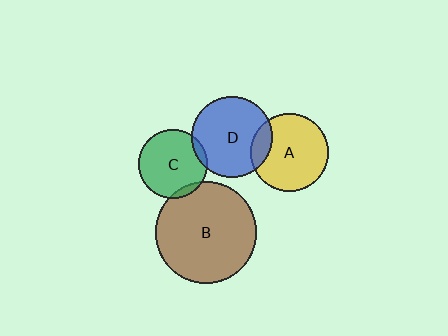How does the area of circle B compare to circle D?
Approximately 1.6 times.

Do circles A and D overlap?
Yes.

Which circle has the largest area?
Circle B (brown).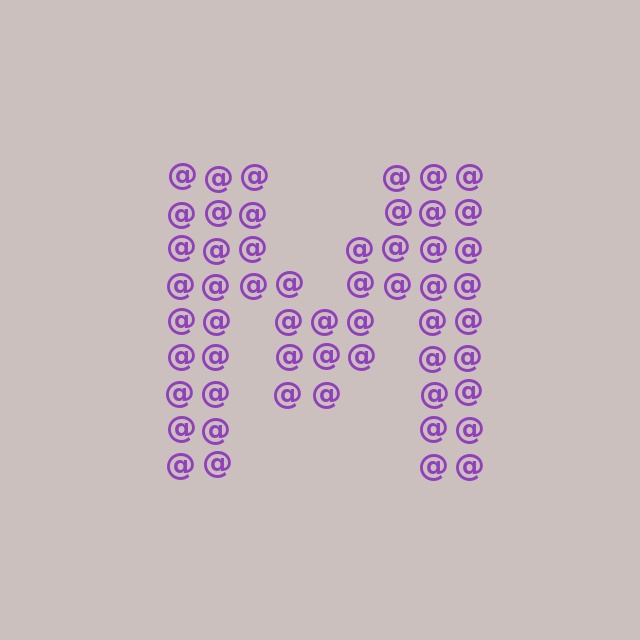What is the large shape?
The large shape is the letter M.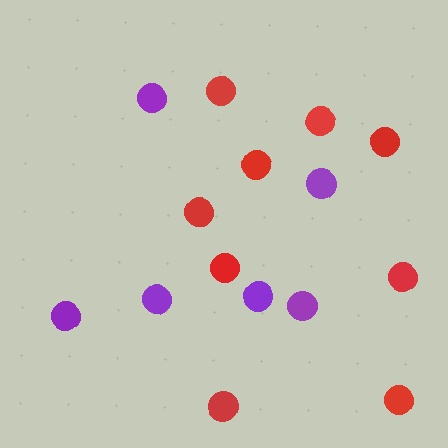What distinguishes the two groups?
There are 2 groups: one group of red circles (9) and one group of purple circles (6).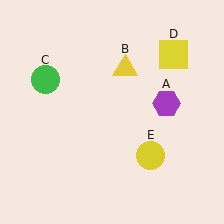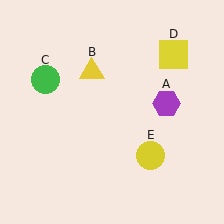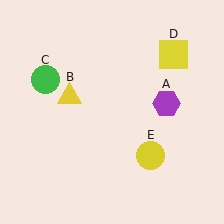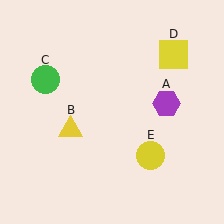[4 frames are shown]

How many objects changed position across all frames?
1 object changed position: yellow triangle (object B).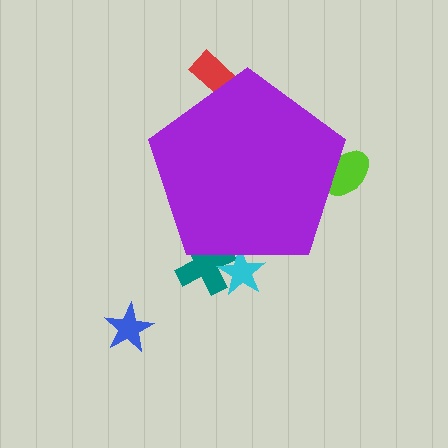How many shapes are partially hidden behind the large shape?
4 shapes are partially hidden.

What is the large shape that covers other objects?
A purple pentagon.